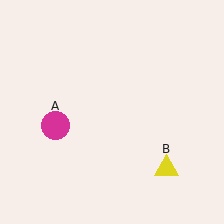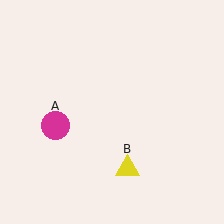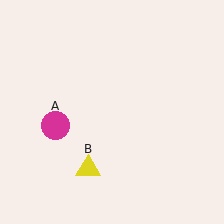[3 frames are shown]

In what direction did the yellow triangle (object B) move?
The yellow triangle (object B) moved left.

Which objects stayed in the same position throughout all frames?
Magenta circle (object A) remained stationary.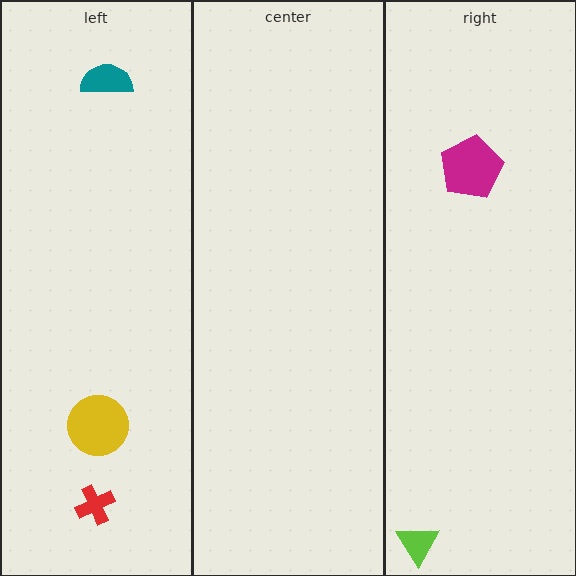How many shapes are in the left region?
3.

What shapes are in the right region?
The lime triangle, the magenta pentagon.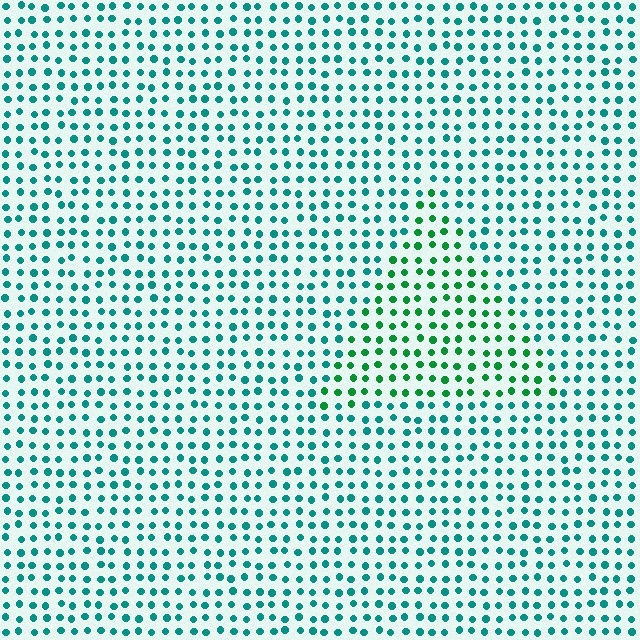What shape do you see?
I see a triangle.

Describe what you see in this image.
The image is filled with small teal elements in a uniform arrangement. A triangle-shaped region is visible where the elements are tinted to a slightly different hue, forming a subtle color boundary.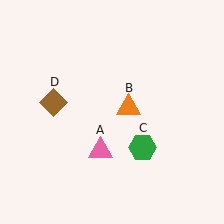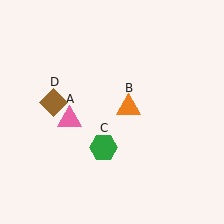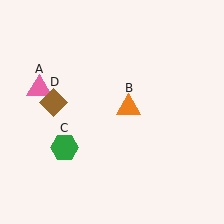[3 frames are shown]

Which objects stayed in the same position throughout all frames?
Orange triangle (object B) and brown diamond (object D) remained stationary.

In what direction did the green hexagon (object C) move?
The green hexagon (object C) moved left.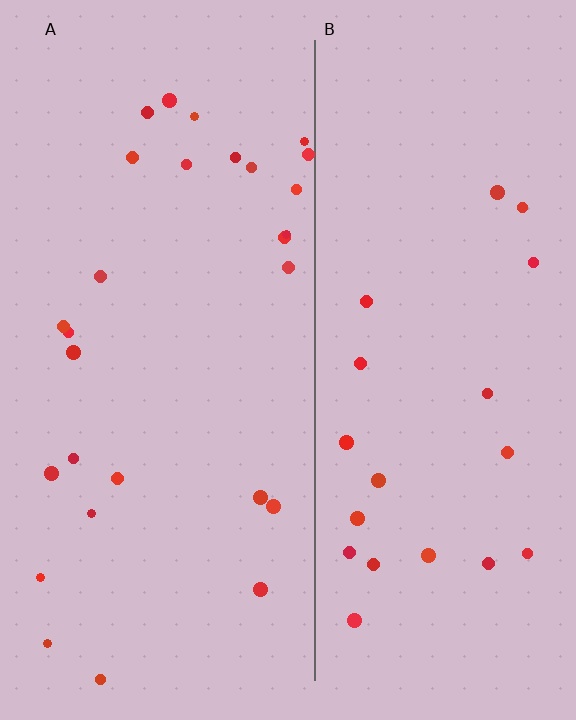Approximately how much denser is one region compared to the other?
Approximately 1.4× — region A over region B.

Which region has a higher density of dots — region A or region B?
A (the left).